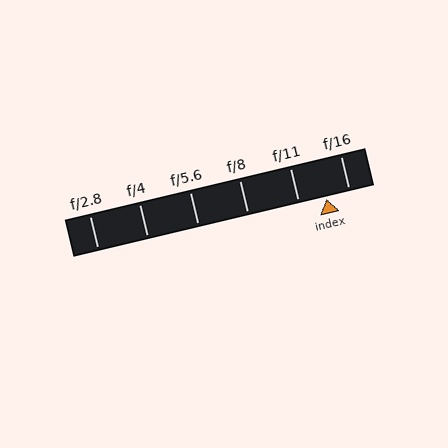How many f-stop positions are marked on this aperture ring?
There are 6 f-stop positions marked.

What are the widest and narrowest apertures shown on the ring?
The widest aperture shown is f/2.8 and the narrowest is f/16.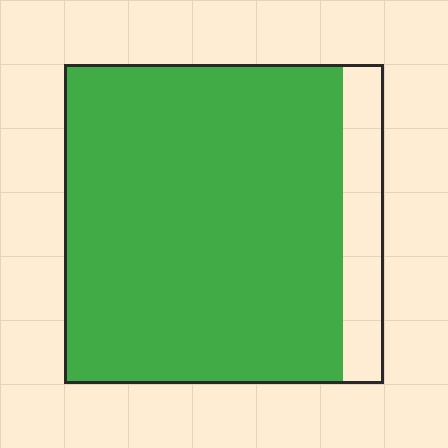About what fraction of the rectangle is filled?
About seven eighths (7/8).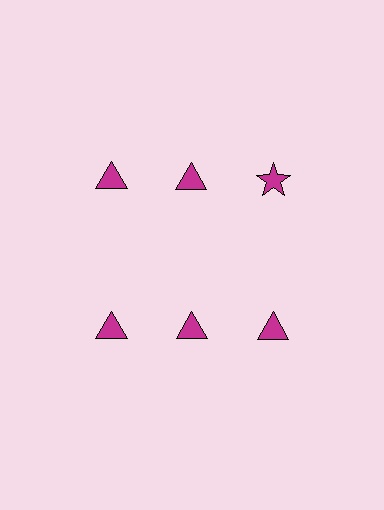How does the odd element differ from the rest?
It has a different shape: star instead of triangle.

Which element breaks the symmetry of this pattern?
The magenta star in the top row, center column breaks the symmetry. All other shapes are magenta triangles.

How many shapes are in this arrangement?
There are 6 shapes arranged in a grid pattern.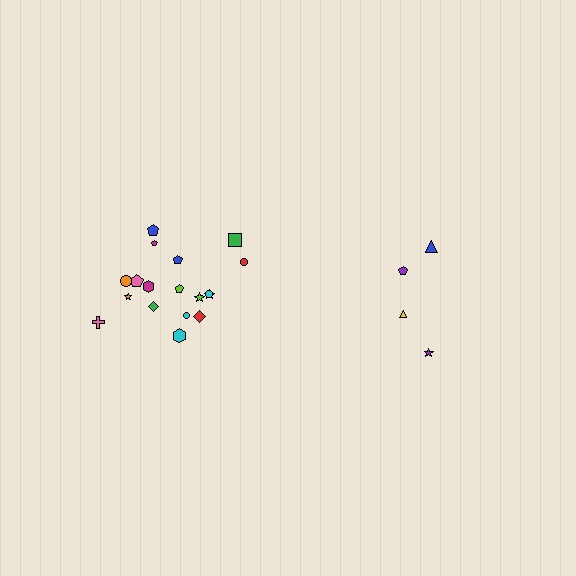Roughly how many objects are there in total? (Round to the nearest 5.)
Roughly 20 objects in total.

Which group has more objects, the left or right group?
The left group.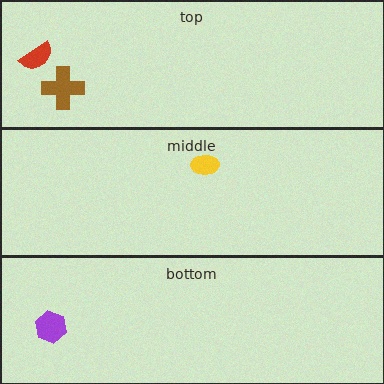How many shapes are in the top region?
2.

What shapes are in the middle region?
The yellow ellipse.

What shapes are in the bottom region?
The purple hexagon.